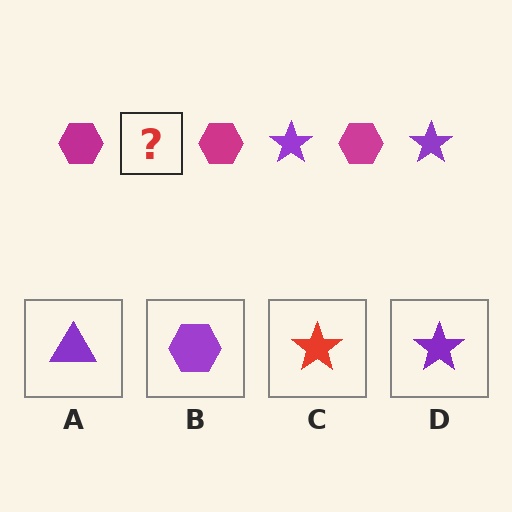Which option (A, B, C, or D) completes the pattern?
D.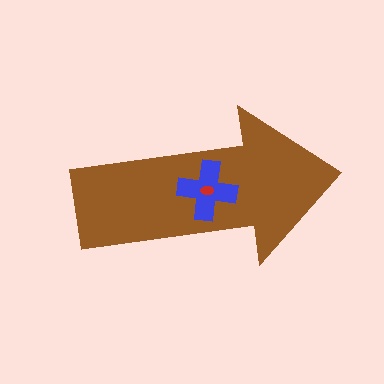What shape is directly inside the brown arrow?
The blue cross.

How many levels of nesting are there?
3.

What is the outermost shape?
The brown arrow.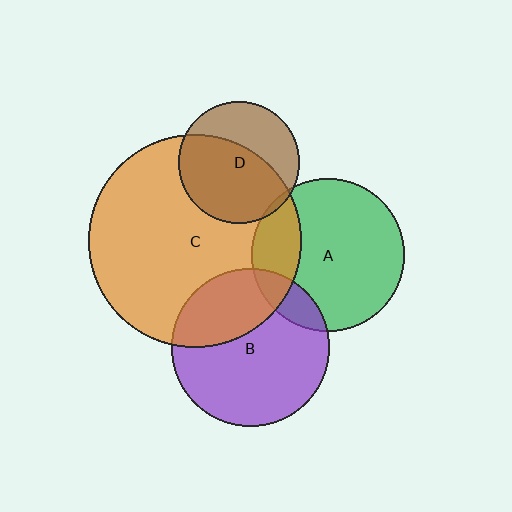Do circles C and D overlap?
Yes.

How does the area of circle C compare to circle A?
Approximately 1.9 times.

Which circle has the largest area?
Circle C (orange).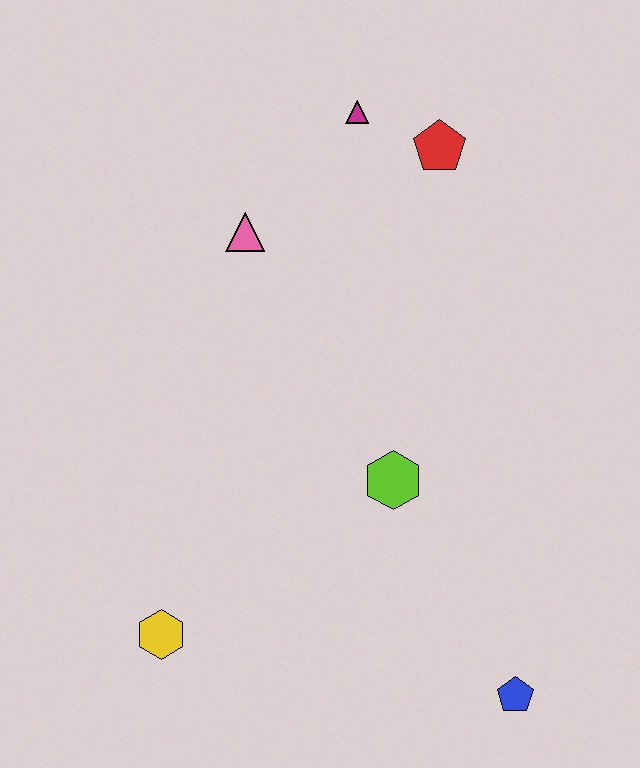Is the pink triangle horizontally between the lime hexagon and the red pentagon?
No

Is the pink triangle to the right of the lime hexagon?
No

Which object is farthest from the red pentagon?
The yellow hexagon is farthest from the red pentagon.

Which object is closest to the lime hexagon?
The blue pentagon is closest to the lime hexagon.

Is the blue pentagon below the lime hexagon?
Yes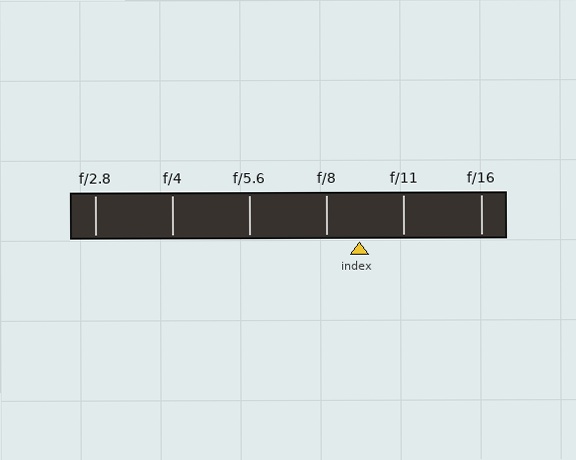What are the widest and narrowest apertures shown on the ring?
The widest aperture shown is f/2.8 and the narrowest is f/16.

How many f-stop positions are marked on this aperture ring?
There are 6 f-stop positions marked.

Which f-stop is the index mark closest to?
The index mark is closest to f/8.